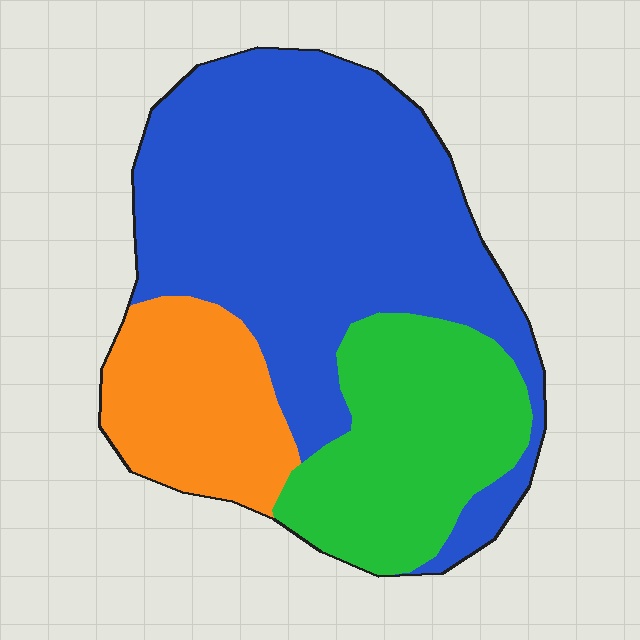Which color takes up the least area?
Orange, at roughly 20%.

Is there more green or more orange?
Green.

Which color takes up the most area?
Blue, at roughly 55%.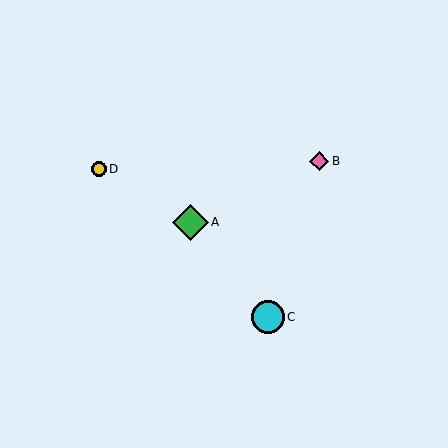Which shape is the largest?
The green diamond (labeled A) is the largest.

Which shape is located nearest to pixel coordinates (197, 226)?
The green diamond (labeled A) at (190, 222) is nearest to that location.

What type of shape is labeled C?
Shape C is a cyan circle.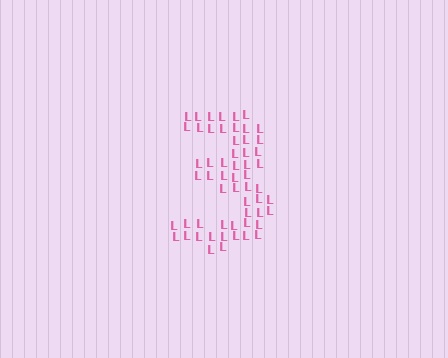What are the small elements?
The small elements are letter L's.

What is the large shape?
The large shape is the digit 3.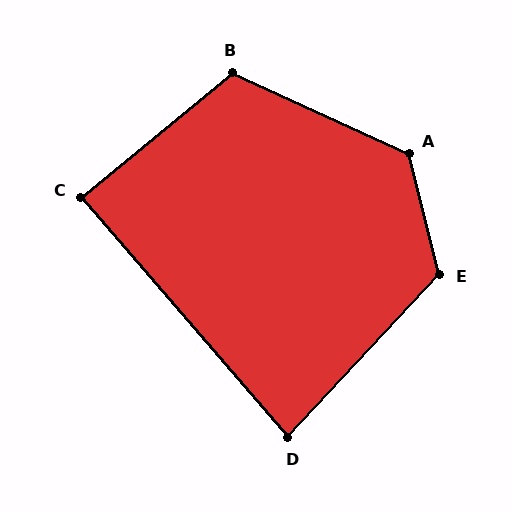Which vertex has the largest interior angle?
A, at approximately 128 degrees.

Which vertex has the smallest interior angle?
D, at approximately 84 degrees.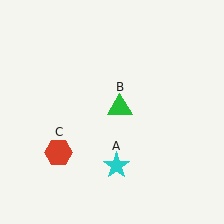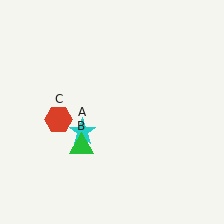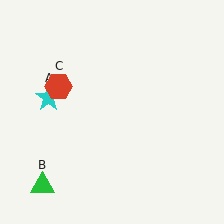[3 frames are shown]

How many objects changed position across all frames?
3 objects changed position: cyan star (object A), green triangle (object B), red hexagon (object C).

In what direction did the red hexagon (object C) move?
The red hexagon (object C) moved up.